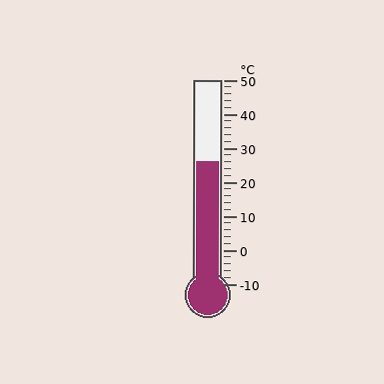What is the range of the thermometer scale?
The thermometer scale ranges from -10°C to 50°C.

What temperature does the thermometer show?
The thermometer shows approximately 26°C.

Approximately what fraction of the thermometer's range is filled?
The thermometer is filled to approximately 60% of its range.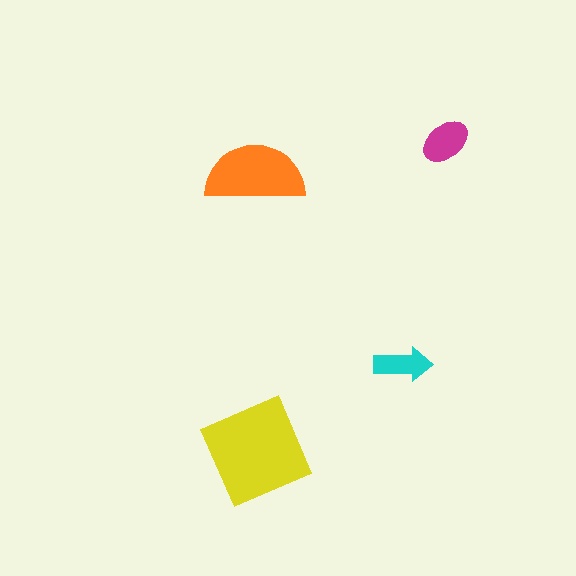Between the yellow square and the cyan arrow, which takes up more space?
The yellow square.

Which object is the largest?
The yellow square.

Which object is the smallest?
The cyan arrow.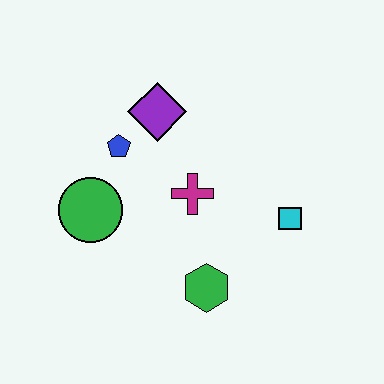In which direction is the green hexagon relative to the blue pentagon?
The green hexagon is below the blue pentagon.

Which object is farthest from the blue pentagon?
The cyan square is farthest from the blue pentagon.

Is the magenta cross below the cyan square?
No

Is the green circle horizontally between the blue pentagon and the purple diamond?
No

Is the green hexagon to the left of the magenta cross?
No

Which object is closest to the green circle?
The blue pentagon is closest to the green circle.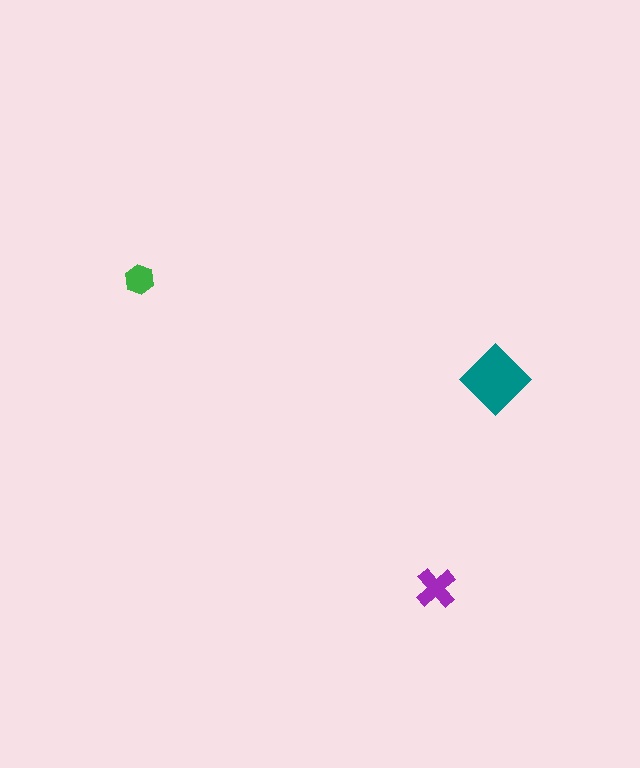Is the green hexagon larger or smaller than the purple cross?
Smaller.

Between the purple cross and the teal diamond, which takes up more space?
The teal diamond.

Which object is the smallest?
The green hexagon.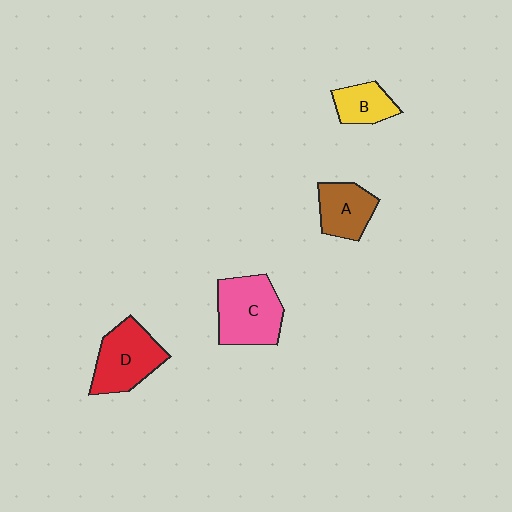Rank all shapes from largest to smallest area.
From largest to smallest: C (pink), D (red), A (brown), B (yellow).